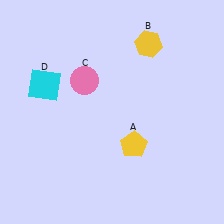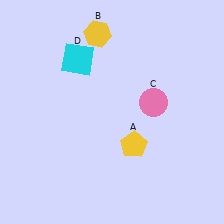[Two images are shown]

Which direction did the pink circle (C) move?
The pink circle (C) moved right.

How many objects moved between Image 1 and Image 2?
3 objects moved between the two images.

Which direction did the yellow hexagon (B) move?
The yellow hexagon (B) moved left.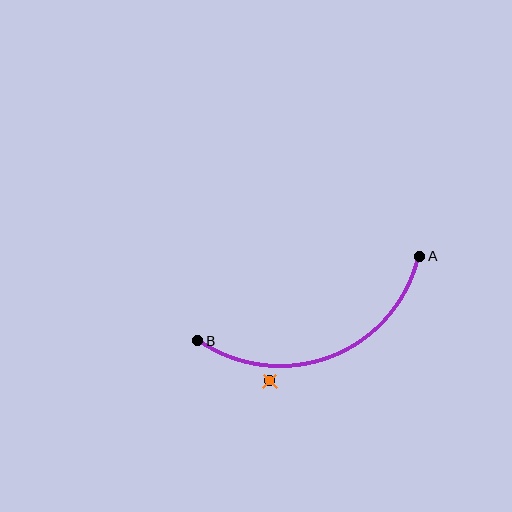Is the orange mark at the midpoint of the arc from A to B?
No — the orange mark does not lie on the arc at all. It sits slightly outside the curve.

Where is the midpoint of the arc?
The arc midpoint is the point on the curve farthest from the straight line joining A and B. It sits below that line.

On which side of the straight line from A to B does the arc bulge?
The arc bulges below the straight line connecting A and B.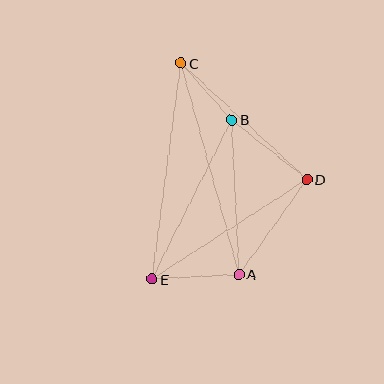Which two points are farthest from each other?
Points A and C are farthest from each other.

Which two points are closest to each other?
Points B and C are closest to each other.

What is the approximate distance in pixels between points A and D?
The distance between A and D is approximately 116 pixels.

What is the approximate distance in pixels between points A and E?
The distance between A and E is approximately 87 pixels.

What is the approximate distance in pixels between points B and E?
The distance between B and E is approximately 178 pixels.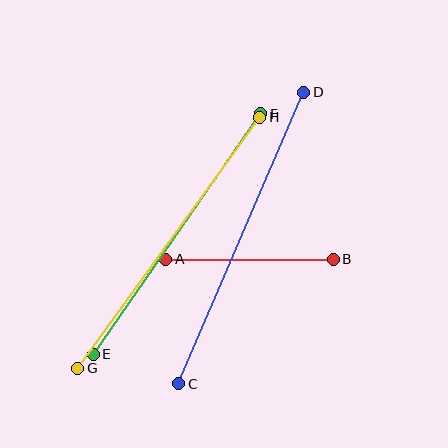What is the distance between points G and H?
The distance is approximately 310 pixels.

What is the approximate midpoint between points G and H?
The midpoint is at approximately (169, 243) pixels.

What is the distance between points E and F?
The distance is approximately 293 pixels.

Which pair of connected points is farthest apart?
Points C and D are farthest apart.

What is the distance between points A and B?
The distance is approximately 167 pixels.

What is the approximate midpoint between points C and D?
The midpoint is at approximately (241, 238) pixels.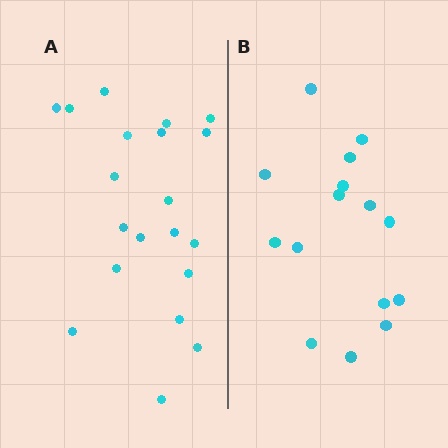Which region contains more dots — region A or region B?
Region A (the left region) has more dots.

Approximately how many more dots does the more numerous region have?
Region A has about 5 more dots than region B.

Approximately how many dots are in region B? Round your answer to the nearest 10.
About 20 dots. (The exact count is 15, which rounds to 20.)